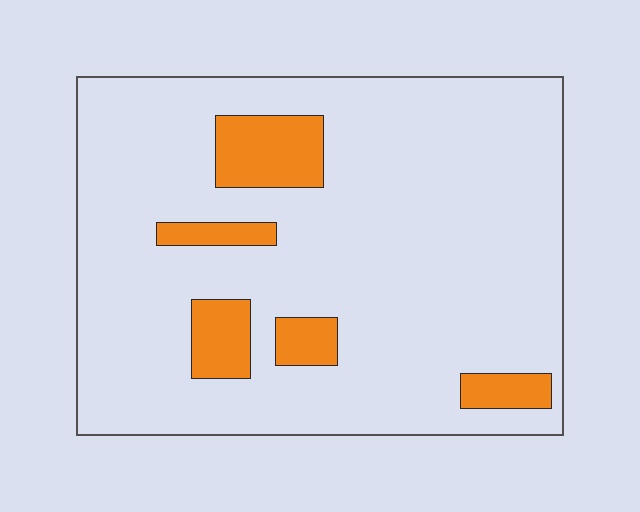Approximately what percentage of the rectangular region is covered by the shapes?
Approximately 15%.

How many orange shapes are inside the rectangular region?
5.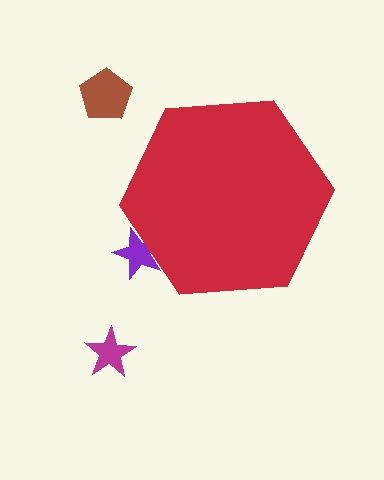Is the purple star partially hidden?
Yes, the purple star is partially hidden behind the red hexagon.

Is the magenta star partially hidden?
No, the magenta star is fully visible.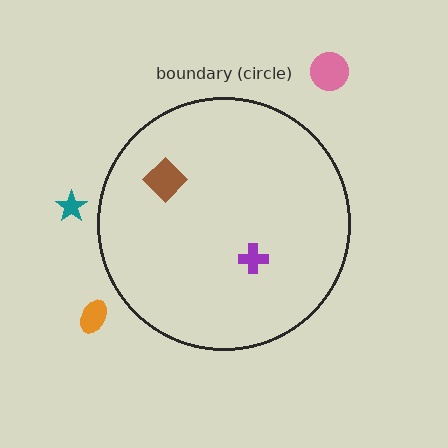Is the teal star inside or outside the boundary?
Outside.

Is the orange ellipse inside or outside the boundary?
Outside.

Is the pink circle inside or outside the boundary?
Outside.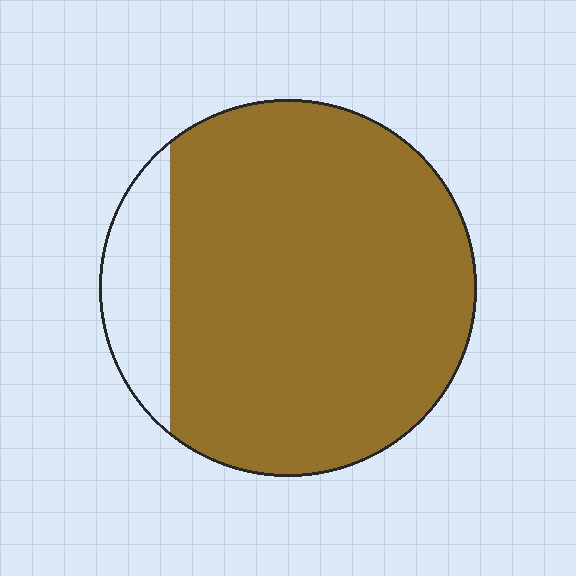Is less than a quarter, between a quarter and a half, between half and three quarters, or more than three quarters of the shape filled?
More than three quarters.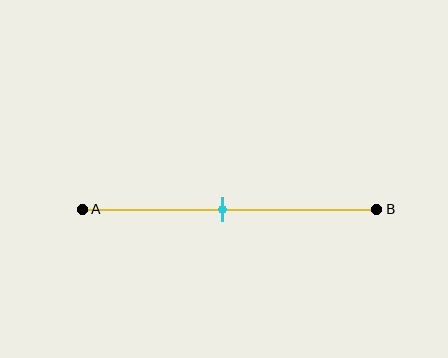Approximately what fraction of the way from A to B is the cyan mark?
The cyan mark is approximately 50% of the way from A to B.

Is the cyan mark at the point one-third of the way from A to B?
No, the mark is at about 50% from A, not at the 33% one-third point.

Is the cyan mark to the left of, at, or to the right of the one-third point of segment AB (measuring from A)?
The cyan mark is to the right of the one-third point of segment AB.